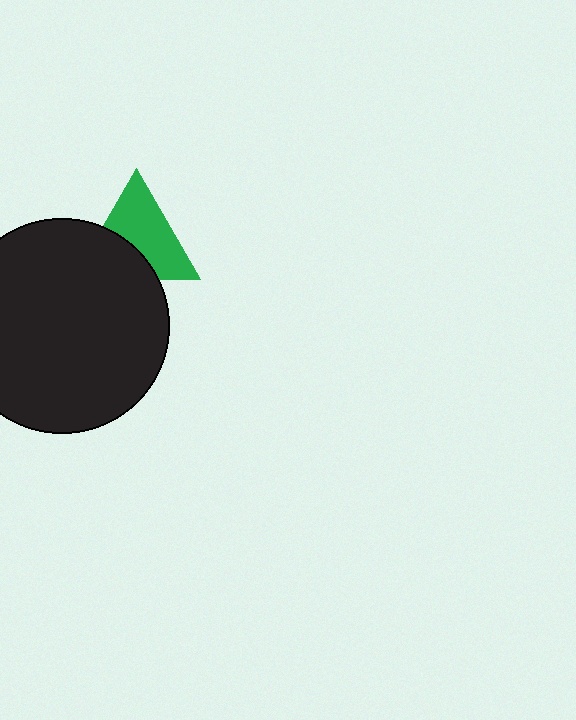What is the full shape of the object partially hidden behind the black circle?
The partially hidden object is a green triangle.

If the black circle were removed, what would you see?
You would see the complete green triangle.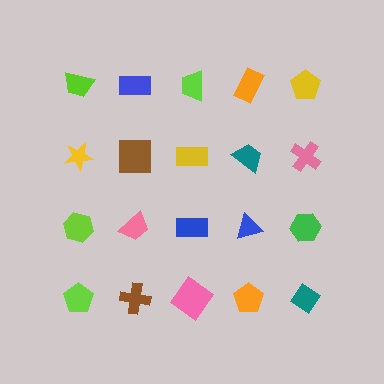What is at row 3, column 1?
A lime hexagon.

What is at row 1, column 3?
A lime trapezoid.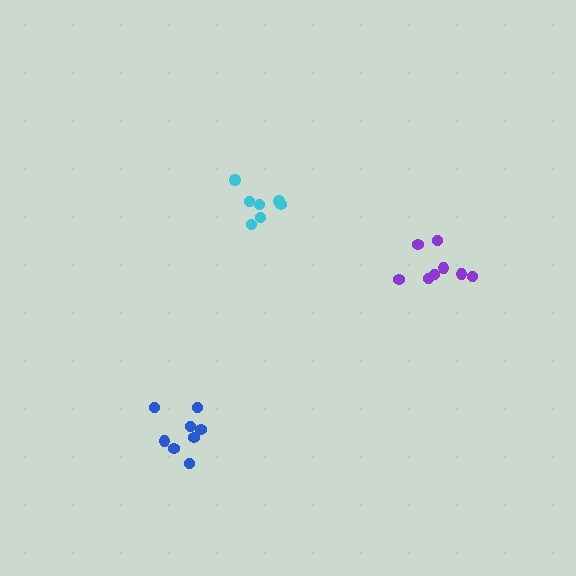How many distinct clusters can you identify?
There are 3 distinct clusters.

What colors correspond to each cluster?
The clusters are colored: blue, cyan, purple.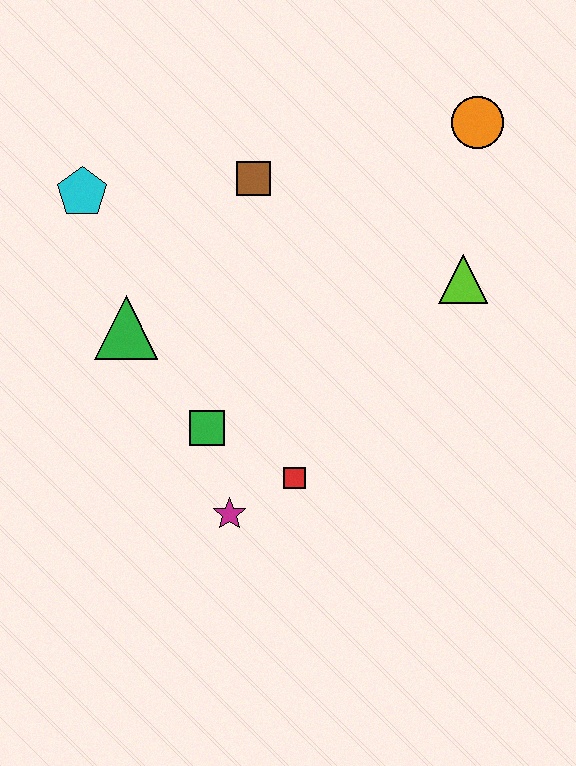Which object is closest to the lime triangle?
The orange circle is closest to the lime triangle.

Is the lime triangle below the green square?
No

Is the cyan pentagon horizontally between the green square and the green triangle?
No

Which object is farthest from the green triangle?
The orange circle is farthest from the green triangle.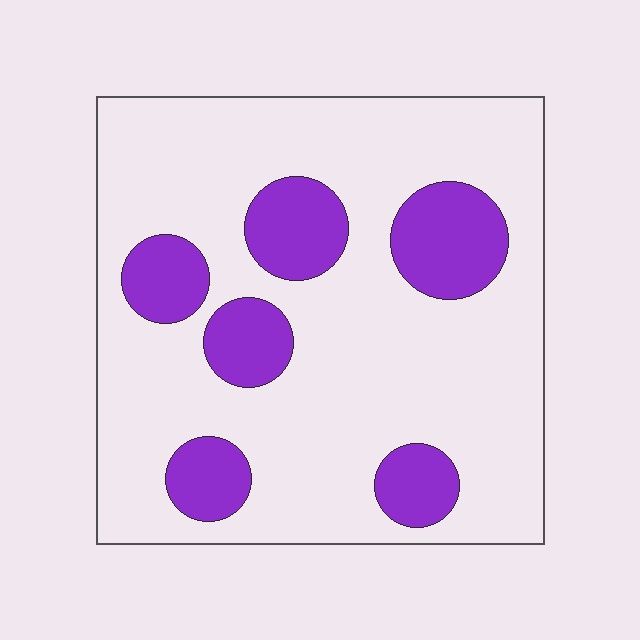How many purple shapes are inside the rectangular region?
6.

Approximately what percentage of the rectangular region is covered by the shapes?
Approximately 20%.